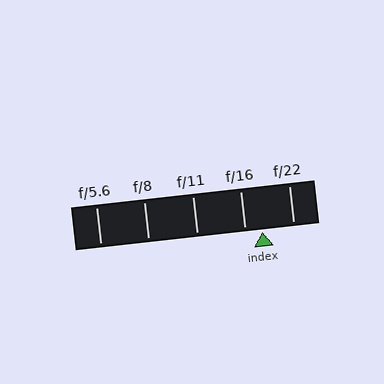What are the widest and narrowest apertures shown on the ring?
The widest aperture shown is f/5.6 and the narrowest is f/22.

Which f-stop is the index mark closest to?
The index mark is closest to f/16.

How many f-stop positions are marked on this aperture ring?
There are 5 f-stop positions marked.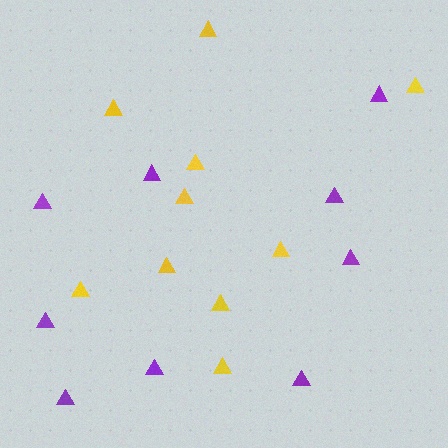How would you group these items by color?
There are 2 groups: one group of purple triangles (9) and one group of yellow triangles (10).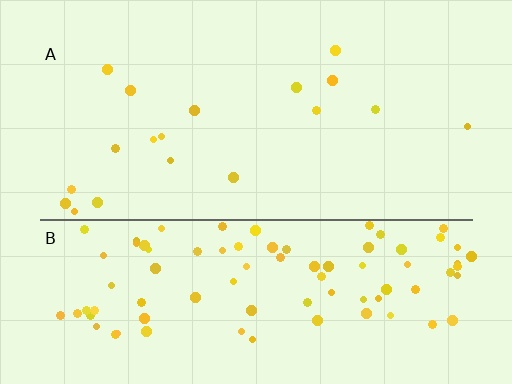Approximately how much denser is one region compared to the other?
Approximately 5.0× — region B over region A.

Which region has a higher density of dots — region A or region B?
B (the bottom).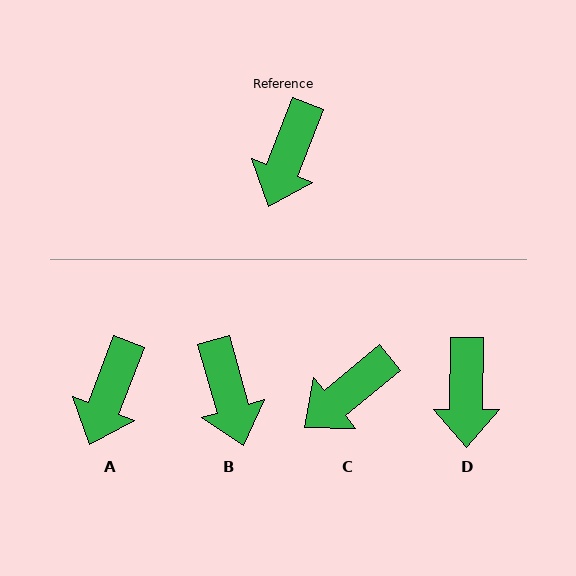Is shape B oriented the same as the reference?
No, it is off by about 37 degrees.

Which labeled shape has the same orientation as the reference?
A.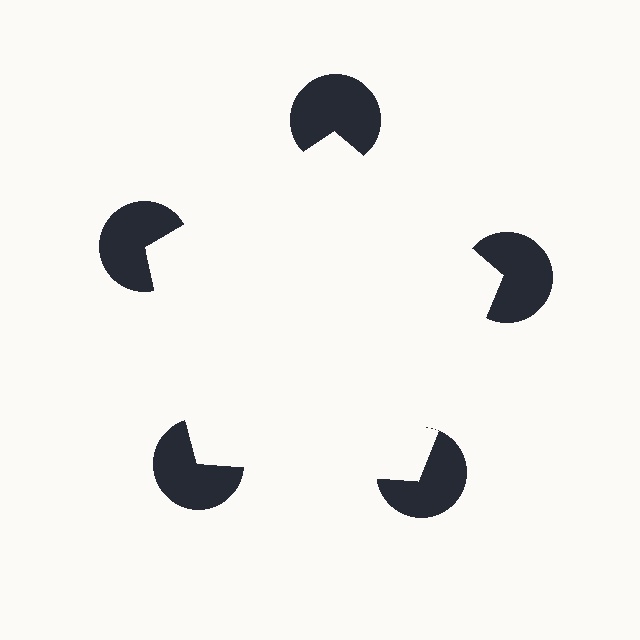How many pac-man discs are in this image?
There are 5 — one at each vertex of the illusory pentagon.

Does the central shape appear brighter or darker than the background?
It typically appears slightly brighter than the background, even though no actual brightness change is drawn.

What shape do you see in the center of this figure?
An illusory pentagon — its edges are inferred from the aligned wedge cuts in the pac-man discs, not physically drawn.